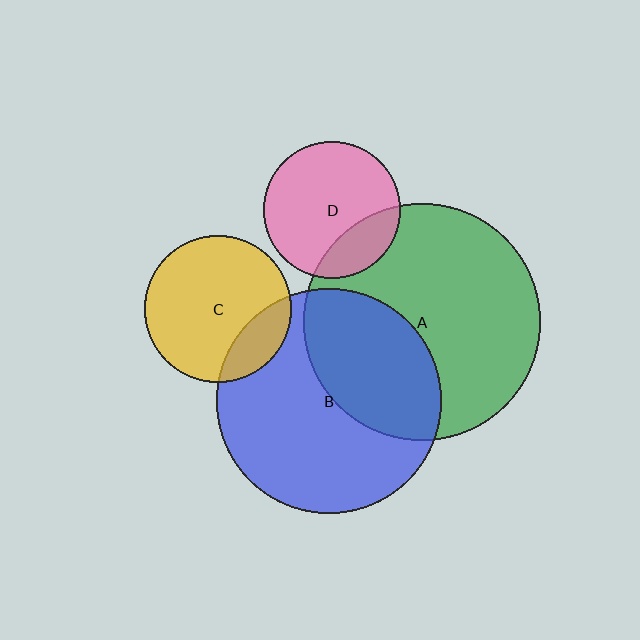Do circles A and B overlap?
Yes.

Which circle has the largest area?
Circle A (green).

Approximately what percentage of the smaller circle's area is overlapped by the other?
Approximately 40%.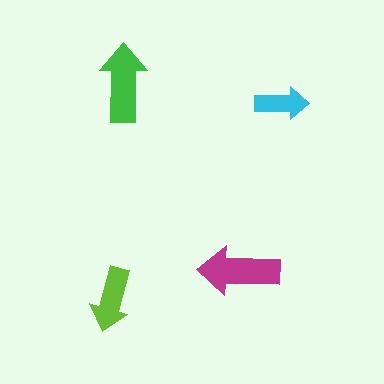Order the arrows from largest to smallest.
the magenta one, the green one, the lime one, the cyan one.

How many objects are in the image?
There are 4 objects in the image.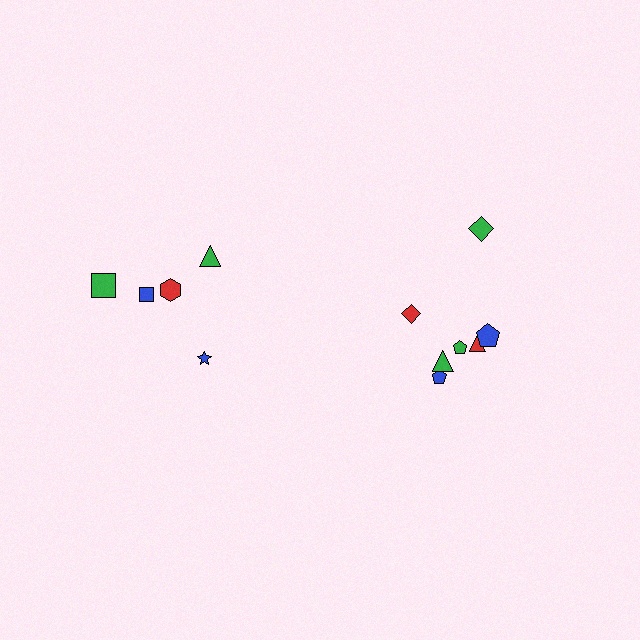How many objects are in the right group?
There are 7 objects.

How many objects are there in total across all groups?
There are 12 objects.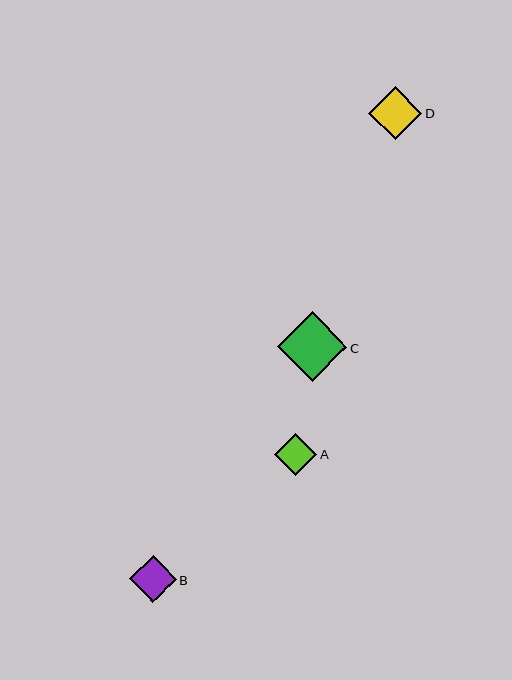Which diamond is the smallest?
Diamond A is the smallest with a size of approximately 42 pixels.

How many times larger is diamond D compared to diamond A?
Diamond D is approximately 1.3 times the size of diamond A.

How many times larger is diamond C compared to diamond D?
Diamond C is approximately 1.3 times the size of diamond D.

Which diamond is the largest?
Diamond C is the largest with a size of approximately 69 pixels.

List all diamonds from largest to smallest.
From largest to smallest: C, D, B, A.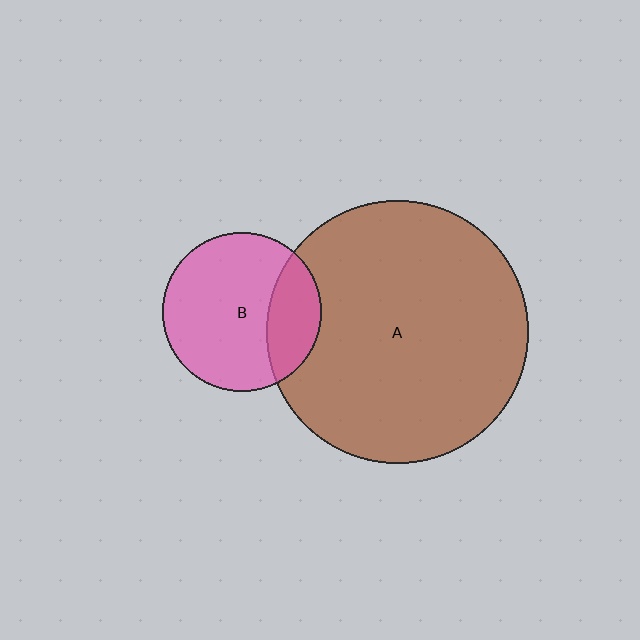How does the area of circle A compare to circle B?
Approximately 2.7 times.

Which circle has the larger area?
Circle A (brown).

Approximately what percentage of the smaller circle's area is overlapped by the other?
Approximately 25%.